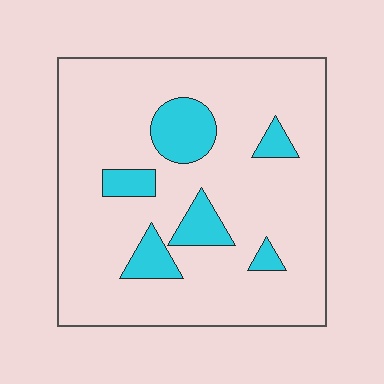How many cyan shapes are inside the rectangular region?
6.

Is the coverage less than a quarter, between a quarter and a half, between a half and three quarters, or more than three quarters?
Less than a quarter.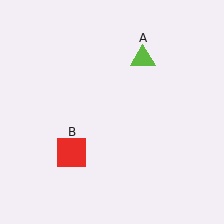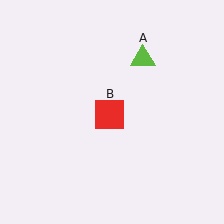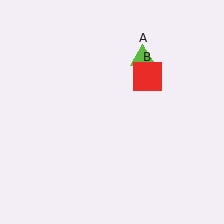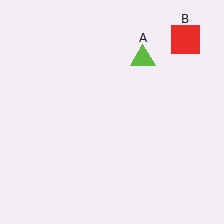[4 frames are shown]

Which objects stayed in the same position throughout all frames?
Lime triangle (object A) remained stationary.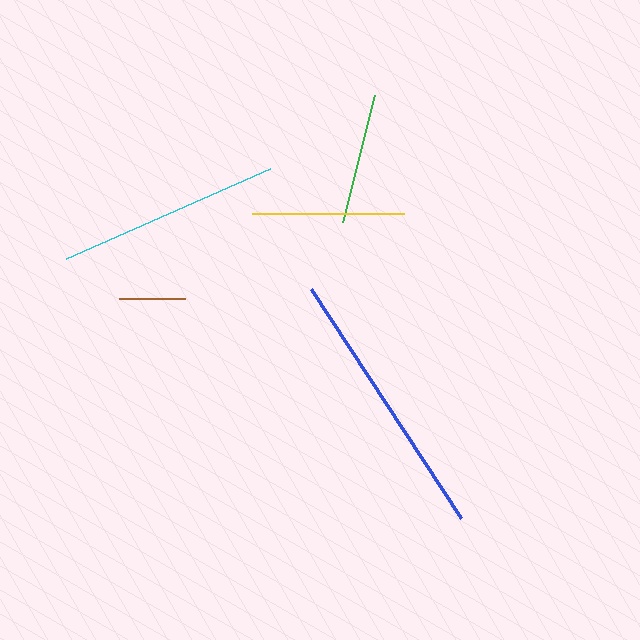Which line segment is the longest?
The blue line is the longest at approximately 274 pixels.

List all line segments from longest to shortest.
From longest to shortest: blue, cyan, yellow, green, brown.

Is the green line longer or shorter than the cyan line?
The cyan line is longer than the green line.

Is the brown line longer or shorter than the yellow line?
The yellow line is longer than the brown line.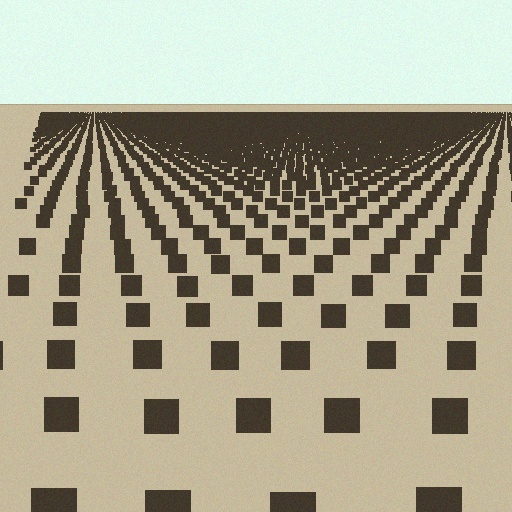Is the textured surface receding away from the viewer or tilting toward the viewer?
The surface is receding away from the viewer. Texture elements get smaller and denser toward the top.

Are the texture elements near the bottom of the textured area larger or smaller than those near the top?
Larger. Near the bottom, elements are closer to the viewer and appear at a bigger on-screen size.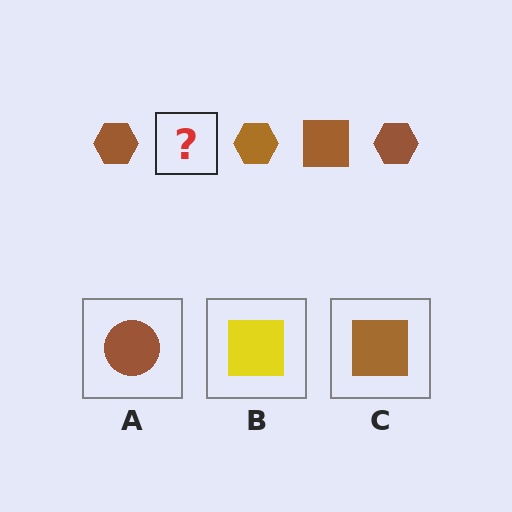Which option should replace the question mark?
Option C.